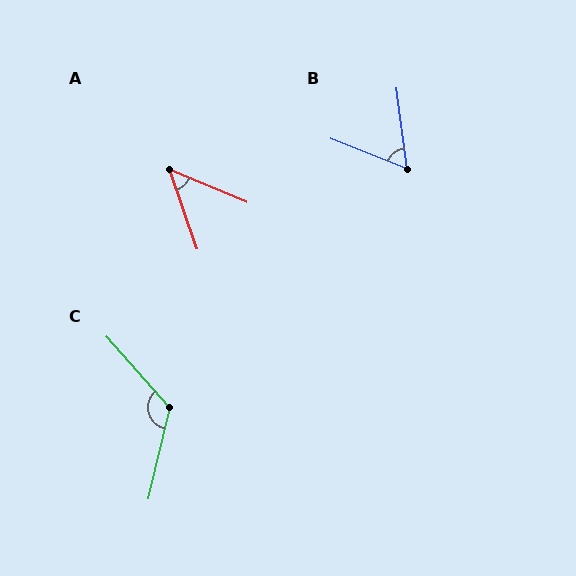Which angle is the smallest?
A, at approximately 48 degrees.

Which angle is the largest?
C, at approximately 125 degrees.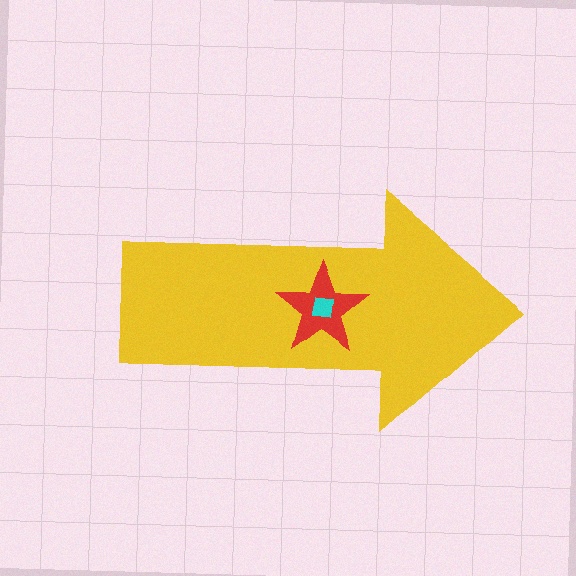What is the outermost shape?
The yellow arrow.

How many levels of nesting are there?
3.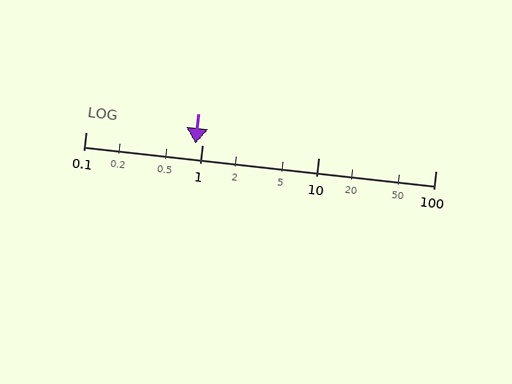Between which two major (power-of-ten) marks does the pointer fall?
The pointer is between 0.1 and 1.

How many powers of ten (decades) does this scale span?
The scale spans 3 decades, from 0.1 to 100.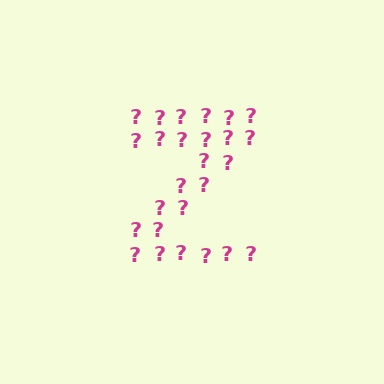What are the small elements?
The small elements are question marks.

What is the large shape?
The large shape is the letter Z.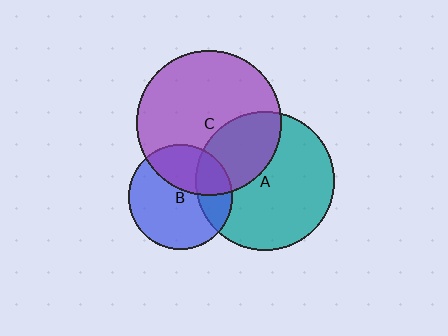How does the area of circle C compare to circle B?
Approximately 1.9 times.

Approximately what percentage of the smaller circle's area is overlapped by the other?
Approximately 35%.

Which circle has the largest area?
Circle C (purple).